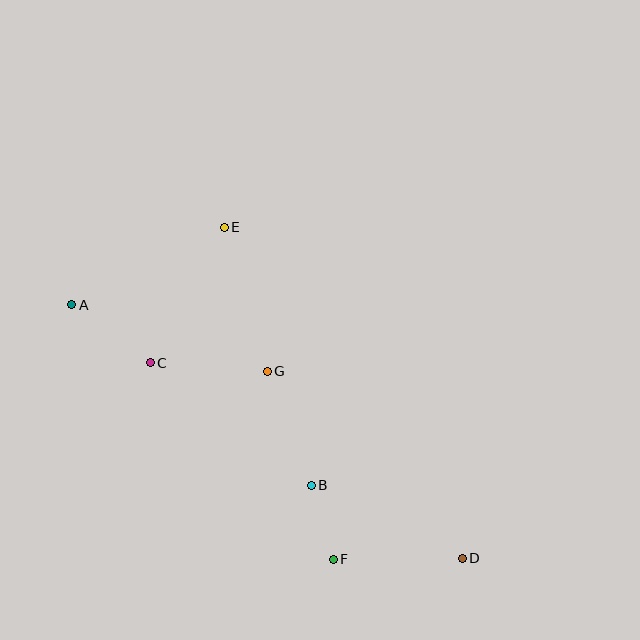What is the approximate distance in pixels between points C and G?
The distance between C and G is approximately 118 pixels.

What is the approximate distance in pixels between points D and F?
The distance between D and F is approximately 129 pixels.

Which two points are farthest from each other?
Points A and D are farthest from each other.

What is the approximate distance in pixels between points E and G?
The distance between E and G is approximately 150 pixels.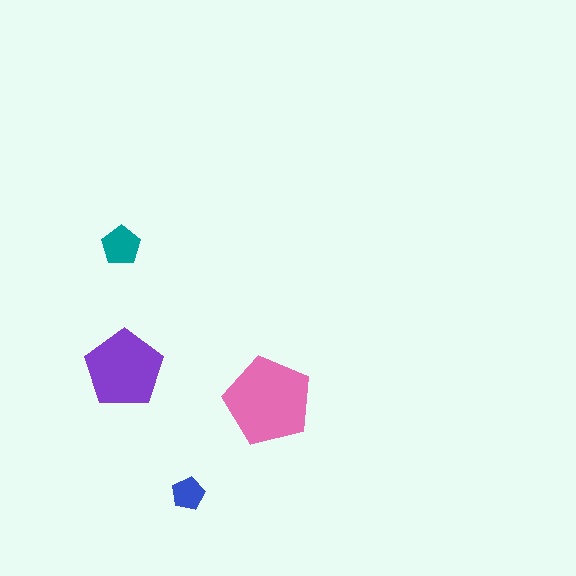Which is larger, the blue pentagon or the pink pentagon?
The pink one.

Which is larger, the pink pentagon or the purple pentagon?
The pink one.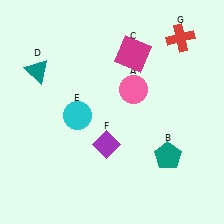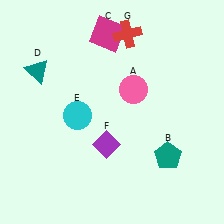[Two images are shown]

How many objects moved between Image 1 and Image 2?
2 objects moved between the two images.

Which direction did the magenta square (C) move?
The magenta square (C) moved left.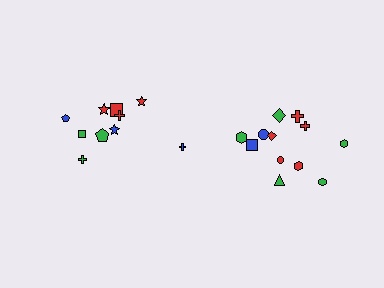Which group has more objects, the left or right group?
The right group.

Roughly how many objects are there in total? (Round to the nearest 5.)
Roughly 20 objects in total.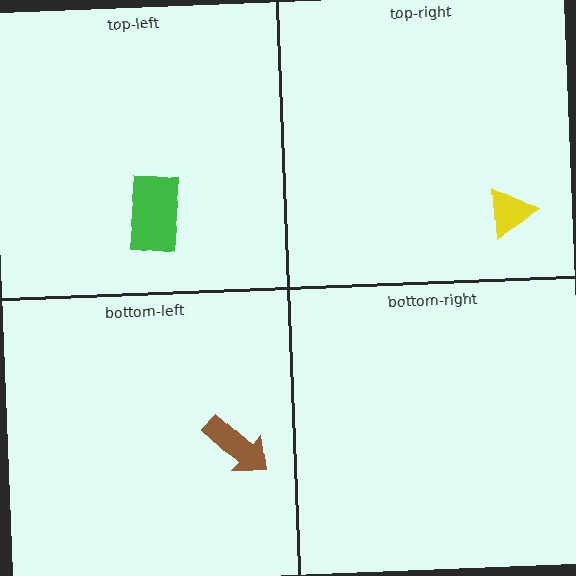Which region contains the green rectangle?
The top-left region.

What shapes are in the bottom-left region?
The brown arrow.